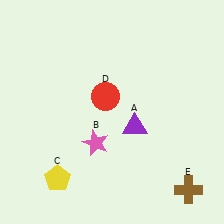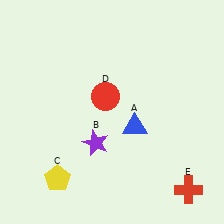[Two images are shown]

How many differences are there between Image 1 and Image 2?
There are 3 differences between the two images.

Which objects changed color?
A changed from purple to blue. B changed from pink to purple. E changed from brown to red.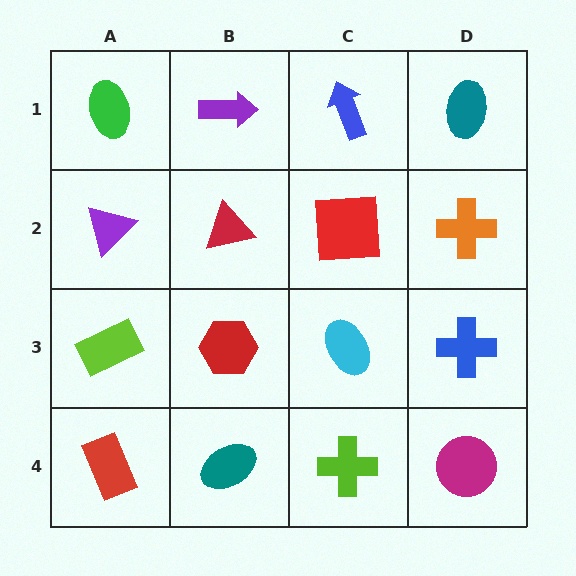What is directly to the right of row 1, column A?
A purple arrow.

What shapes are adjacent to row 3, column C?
A red square (row 2, column C), a lime cross (row 4, column C), a red hexagon (row 3, column B), a blue cross (row 3, column D).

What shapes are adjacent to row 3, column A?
A purple triangle (row 2, column A), a red rectangle (row 4, column A), a red hexagon (row 3, column B).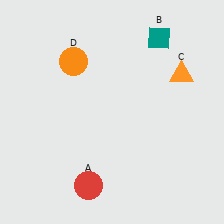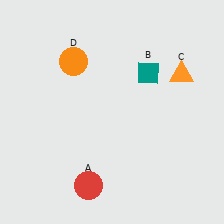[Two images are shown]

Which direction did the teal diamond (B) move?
The teal diamond (B) moved down.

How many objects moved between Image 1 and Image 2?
1 object moved between the two images.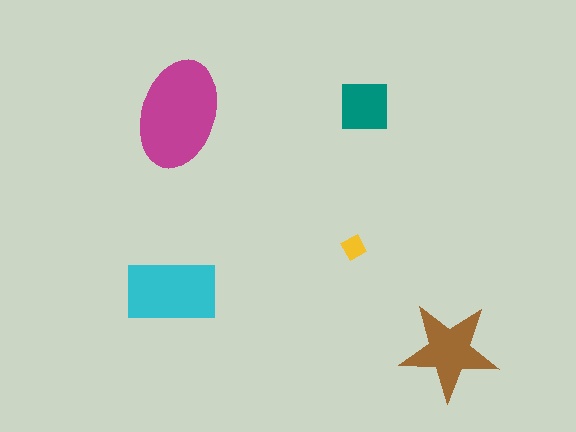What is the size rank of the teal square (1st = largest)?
4th.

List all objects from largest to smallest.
The magenta ellipse, the cyan rectangle, the brown star, the teal square, the yellow diamond.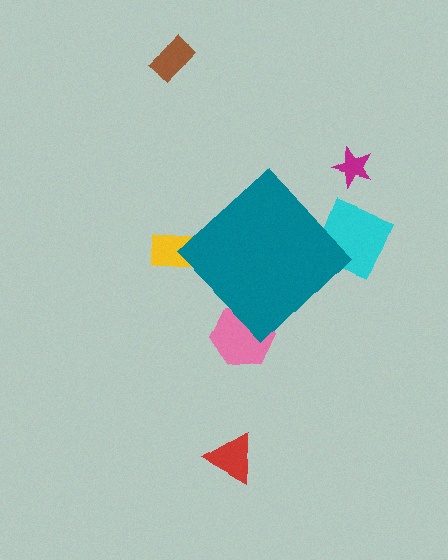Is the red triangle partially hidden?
No, the red triangle is fully visible.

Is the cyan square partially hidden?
Yes, the cyan square is partially hidden behind the teal diamond.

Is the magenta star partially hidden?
No, the magenta star is fully visible.